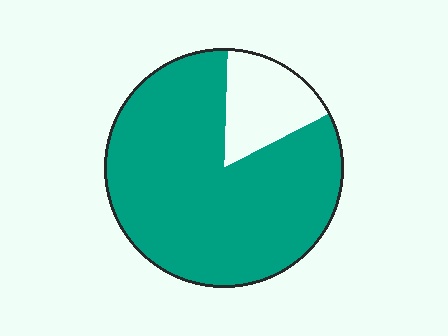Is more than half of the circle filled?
Yes.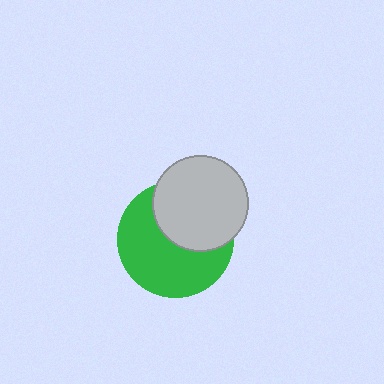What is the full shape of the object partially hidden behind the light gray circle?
The partially hidden object is a green circle.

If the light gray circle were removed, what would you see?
You would see the complete green circle.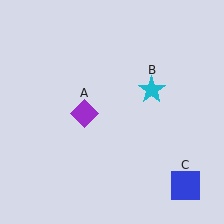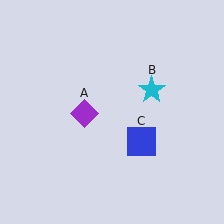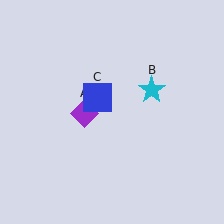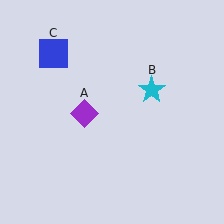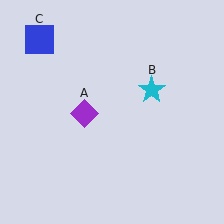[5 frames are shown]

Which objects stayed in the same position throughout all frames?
Purple diamond (object A) and cyan star (object B) remained stationary.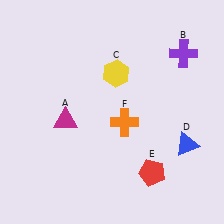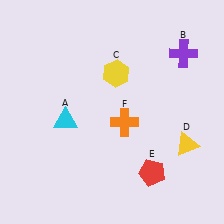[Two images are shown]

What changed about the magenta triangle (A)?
In Image 1, A is magenta. In Image 2, it changed to cyan.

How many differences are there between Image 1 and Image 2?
There are 2 differences between the two images.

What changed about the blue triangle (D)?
In Image 1, D is blue. In Image 2, it changed to yellow.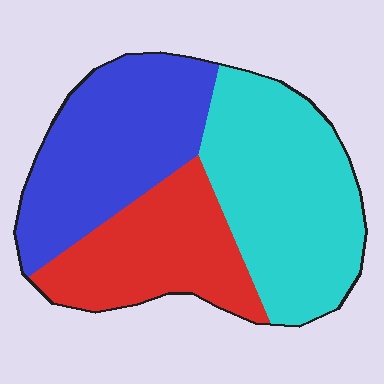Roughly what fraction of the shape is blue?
Blue takes up about one third (1/3) of the shape.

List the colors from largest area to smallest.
From largest to smallest: cyan, blue, red.